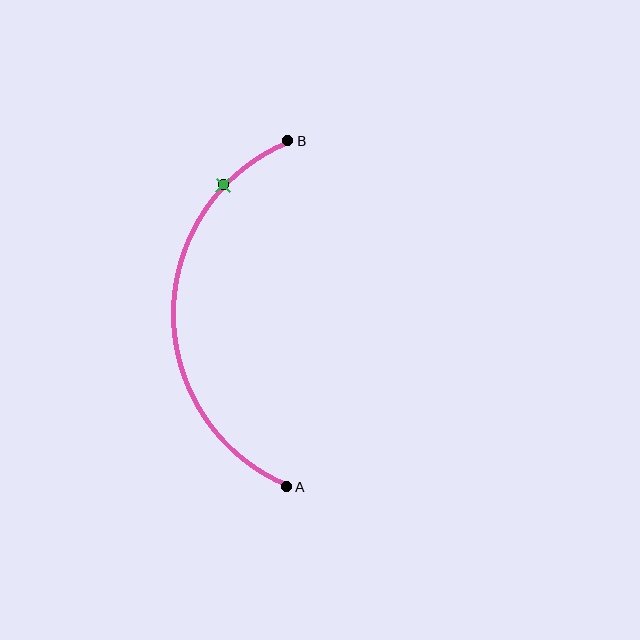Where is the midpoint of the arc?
The arc midpoint is the point on the curve farthest from the straight line joining A and B. It sits to the left of that line.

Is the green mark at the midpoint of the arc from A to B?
No. The green mark lies on the arc but is closer to endpoint B. The arc midpoint would be at the point on the curve equidistant along the arc from both A and B.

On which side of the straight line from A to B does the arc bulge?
The arc bulges to the left of the straight line connecting A and B.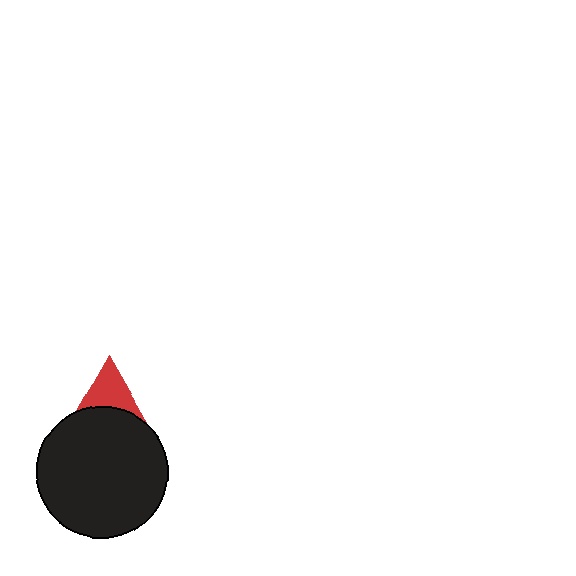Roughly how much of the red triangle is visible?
About half of it is visible (roughly 48%).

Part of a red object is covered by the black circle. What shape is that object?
It is a triangle.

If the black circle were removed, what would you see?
You would see the complete red triangle.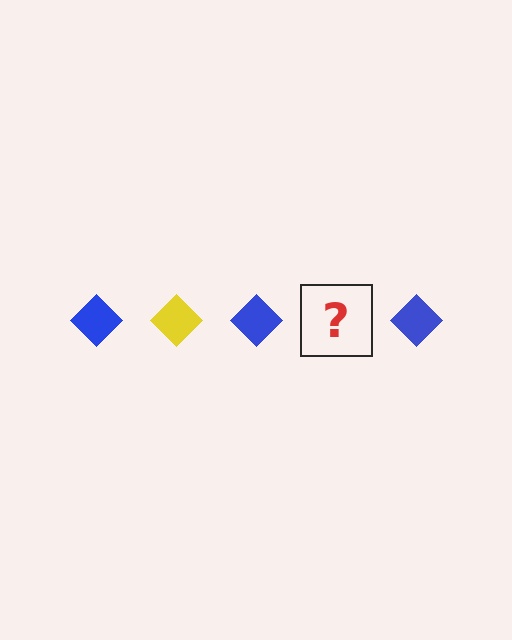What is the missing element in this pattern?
The missing element is a yellow diamond.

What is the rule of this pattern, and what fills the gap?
The rule is that the pattern cycles through blue, yellow diamonds. The gap should be filled with a yellow diamond.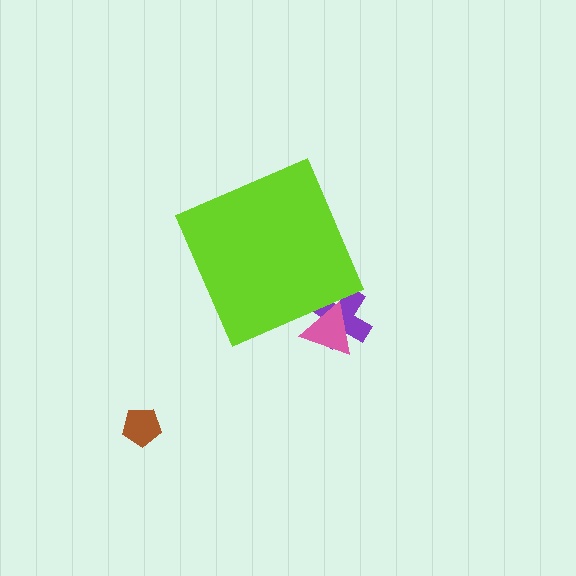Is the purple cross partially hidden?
Yes, the purple cross is partially hidden behind the lime diamond.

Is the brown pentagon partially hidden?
No, the brown pentagon is fully visible.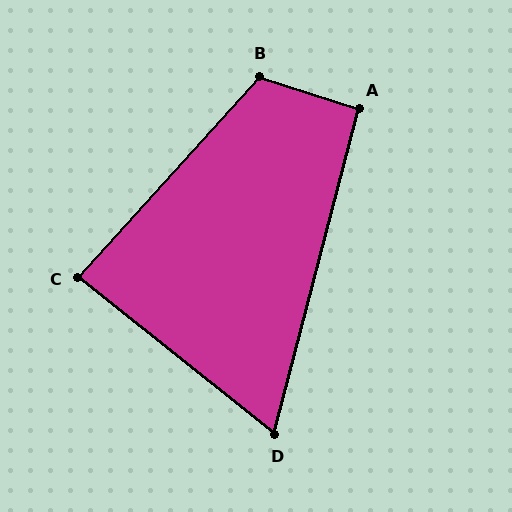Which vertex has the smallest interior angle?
D, at approximately 66 degrees.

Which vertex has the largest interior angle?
B, at approximately 114 degrees.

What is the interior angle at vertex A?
Approximately 94 degrees (approximately right).